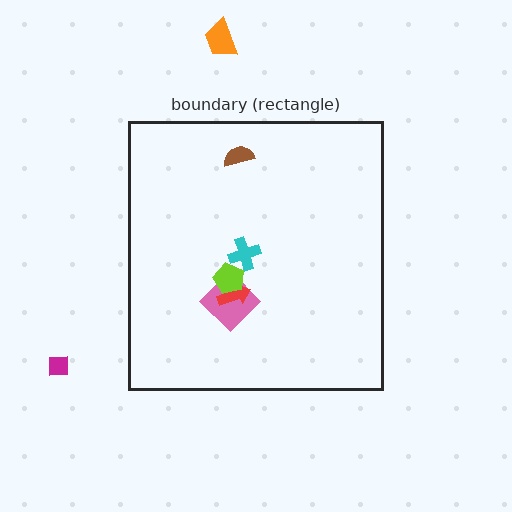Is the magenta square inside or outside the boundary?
Outside.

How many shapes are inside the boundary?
5 inside, 2 outside.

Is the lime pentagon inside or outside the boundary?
Inside.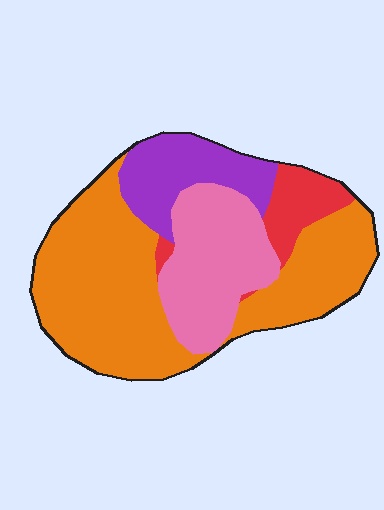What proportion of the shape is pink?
Pink takes up about one quarter (1/4) of the shape.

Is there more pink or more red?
Pink.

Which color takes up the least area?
Red, at roughly 10%.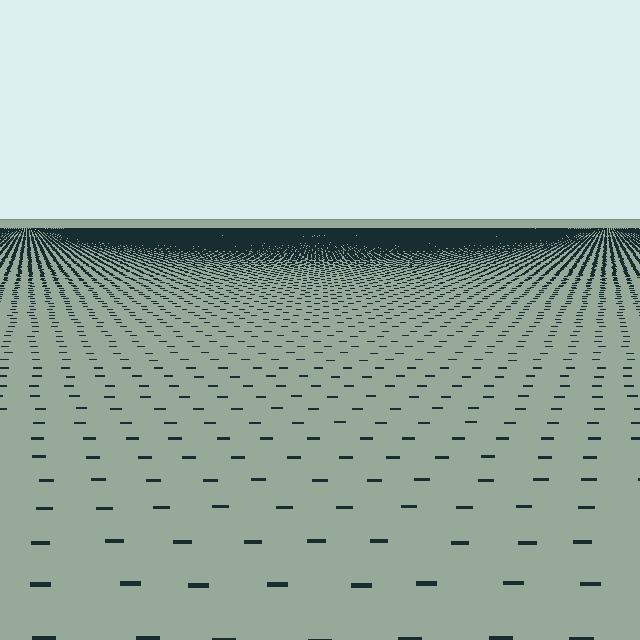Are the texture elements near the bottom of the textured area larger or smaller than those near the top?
Larger. Near the bottom, elements are closer to the viewer and appear at a bigger on-screen size.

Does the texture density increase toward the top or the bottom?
Density increases toward the top.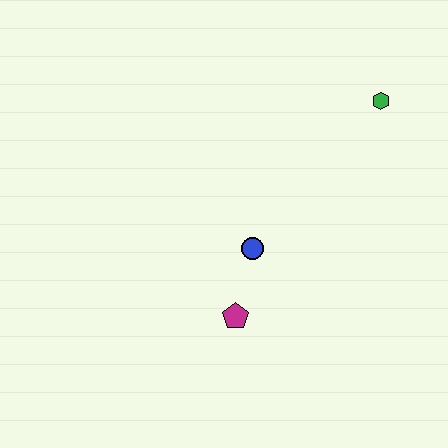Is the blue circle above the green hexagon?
No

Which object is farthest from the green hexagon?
The magenta pentagon is farthest from the green hexagon.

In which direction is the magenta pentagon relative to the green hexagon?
The magenta pentagon is below the green hexagon.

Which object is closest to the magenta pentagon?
The blue circle is closest to the magenta pentagon.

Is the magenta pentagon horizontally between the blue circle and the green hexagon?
No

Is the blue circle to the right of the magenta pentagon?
Yes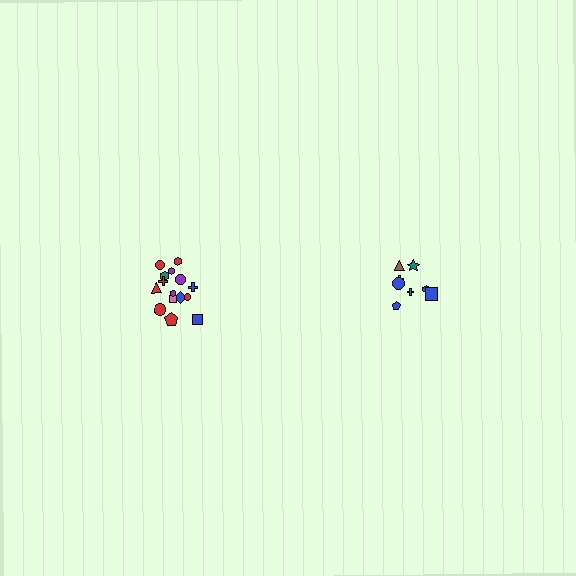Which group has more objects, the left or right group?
The left group.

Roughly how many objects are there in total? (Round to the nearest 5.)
Roughly 25 objects in total.